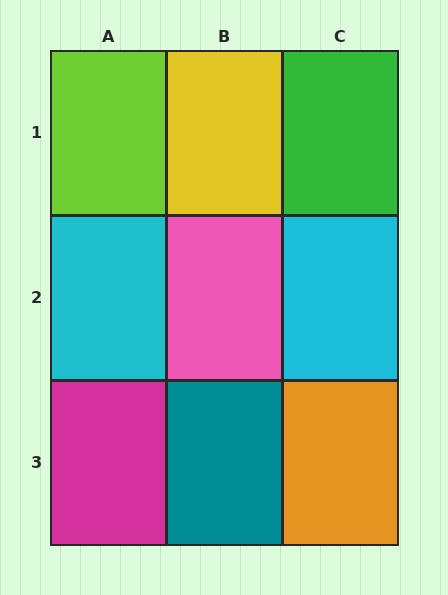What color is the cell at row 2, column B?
Pink.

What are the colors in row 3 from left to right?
Magenta, teal, orange.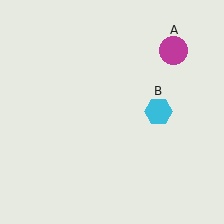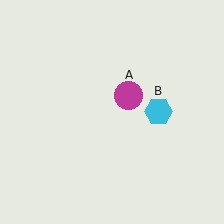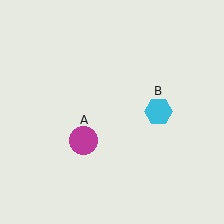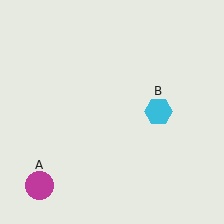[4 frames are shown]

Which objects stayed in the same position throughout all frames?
Cyan hexagon (object B) remained stationary.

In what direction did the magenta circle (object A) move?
The magenta circle (object A) moved down and to the left.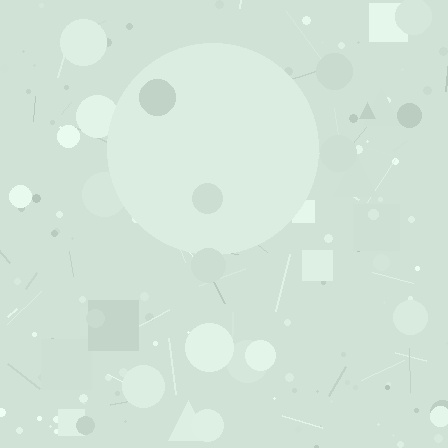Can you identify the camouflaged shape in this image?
The camouflaged shape is a circle.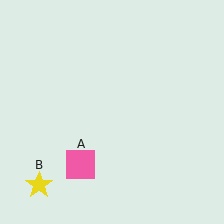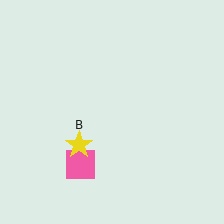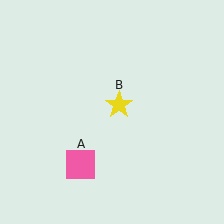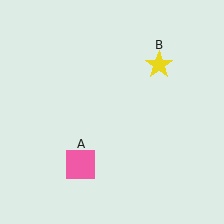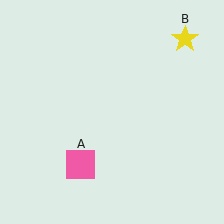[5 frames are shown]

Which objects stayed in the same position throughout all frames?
Pink square (object A) remained stationary.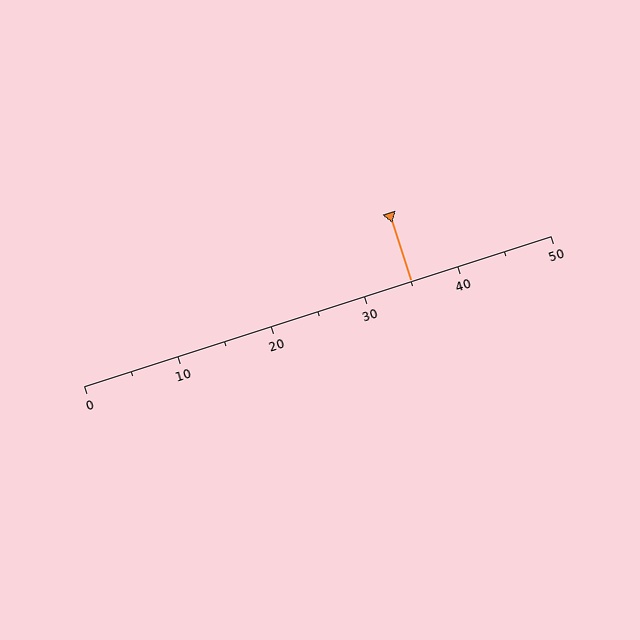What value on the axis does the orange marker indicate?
The marker indicates approximately 35.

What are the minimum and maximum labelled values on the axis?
The axis runs from 0 to 50.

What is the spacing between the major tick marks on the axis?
The major ticks are spaced 10 apart.